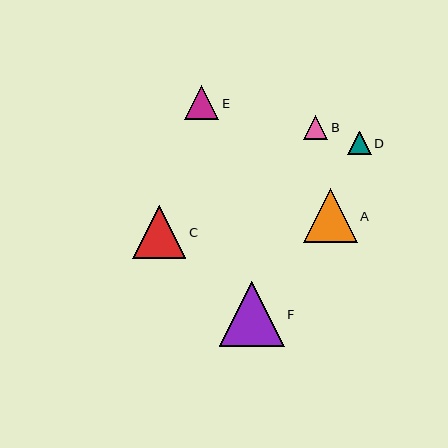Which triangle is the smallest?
Triangle D is the smallest with a size of approximately 23 pixels.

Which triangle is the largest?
Triangle F is the largest with a size of approximately 65 pixels.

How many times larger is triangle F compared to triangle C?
Triangle F is approximately 1.2 times the size of triangle C.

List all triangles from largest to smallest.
From largest to smallest: F, A, C, E, B, D.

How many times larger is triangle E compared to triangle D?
Triangle E is approximately 1.5 times the size of triangle D.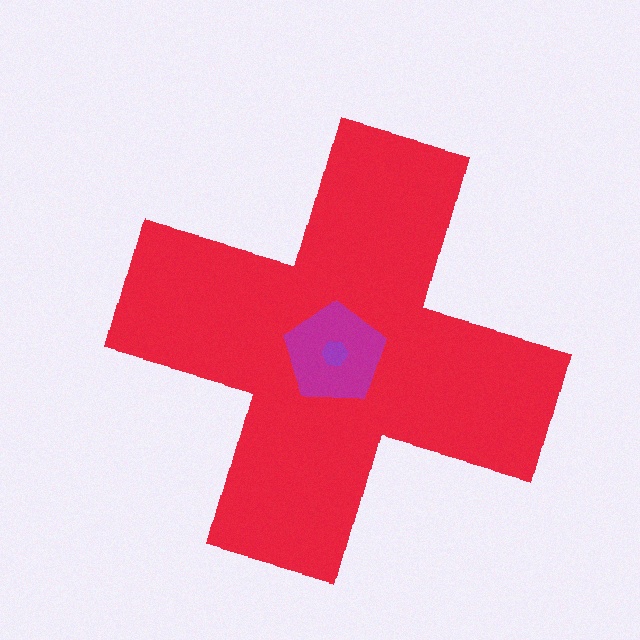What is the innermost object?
The purple hexagon.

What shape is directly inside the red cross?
The magenta pentagon.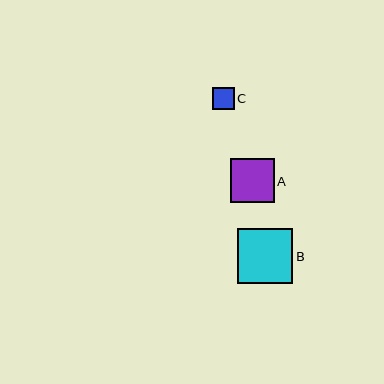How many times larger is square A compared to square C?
Square A is approximately 2.0 times the size of square C.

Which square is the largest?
Square B is the largest with a size of approximately 55 pixels.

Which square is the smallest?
Square C is the smallest with a size of approximately 22 pixels.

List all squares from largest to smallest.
From largest to smallest: B, A, C.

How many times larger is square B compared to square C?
Square B is approximately 2.5 times the size of square C.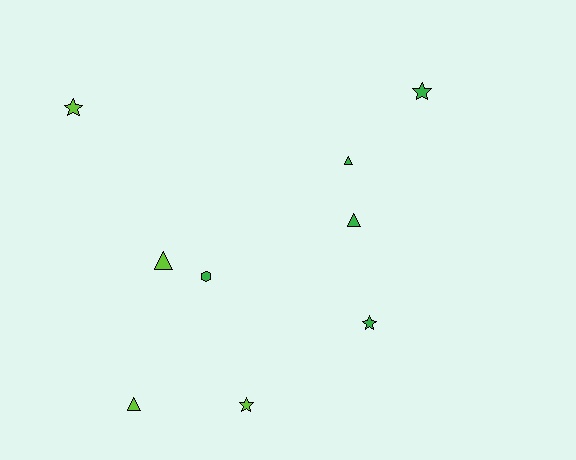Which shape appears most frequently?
Star, with 4 objects.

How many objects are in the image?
There are 9 objects.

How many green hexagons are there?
There is 1 green hexagon.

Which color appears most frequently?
Green, with 5 objects.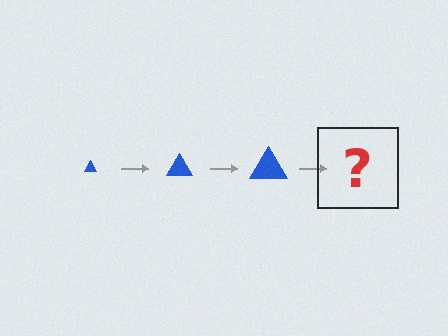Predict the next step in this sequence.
The next step is a blue triangle, larger than the previous one.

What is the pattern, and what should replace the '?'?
The pattern is that the triangle gets progressively larger each step. The '?' should be a blue triangle, larger than the previous one.